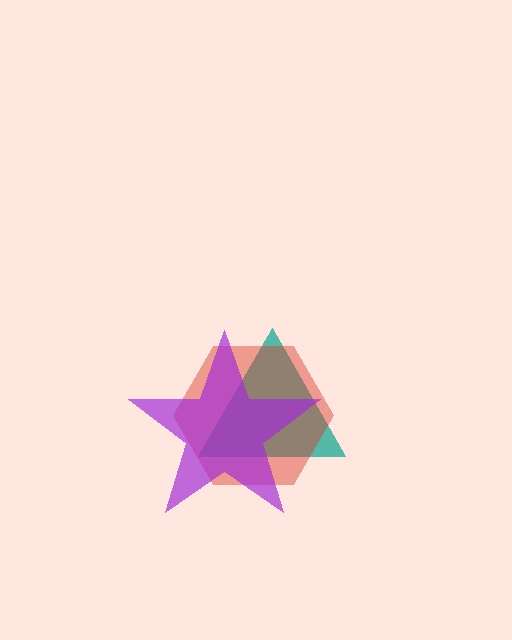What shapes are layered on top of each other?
The layered shapes are: a teal triangle, a red hexagon, a purple star.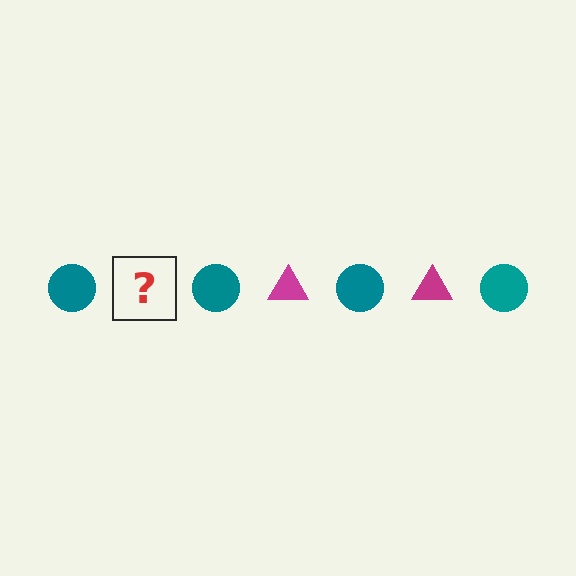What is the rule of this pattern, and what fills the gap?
The rule is that the pattern alternates between teal circle and magenta triangle. The gap should be filled with a magenta triangle.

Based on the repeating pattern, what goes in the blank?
The blank should be a magenta triangle.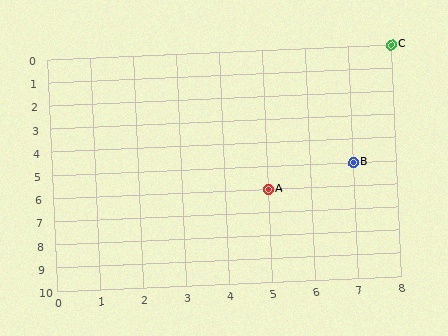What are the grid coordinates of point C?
Point C is at grid coordinates (8, 0).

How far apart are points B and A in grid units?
Points B and A are 2 columns and 1 row apart (about 2.2 grid units diagonally).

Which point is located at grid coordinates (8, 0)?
Point C is at (8, 0).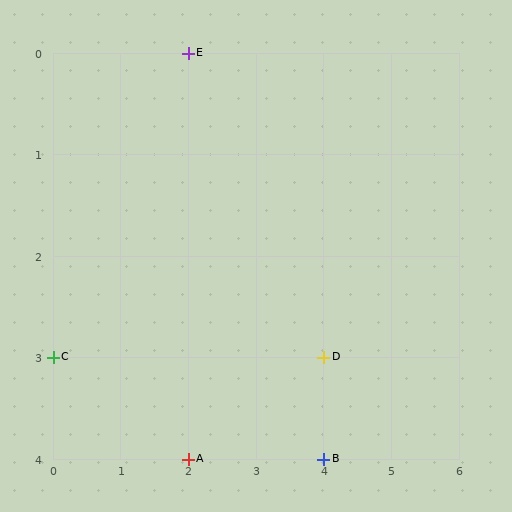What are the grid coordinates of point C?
Point C is at grid coordinates (0, 3).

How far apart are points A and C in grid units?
Points A and C are 2 columns and 1 row apart (about 2.2 grid units diagonally).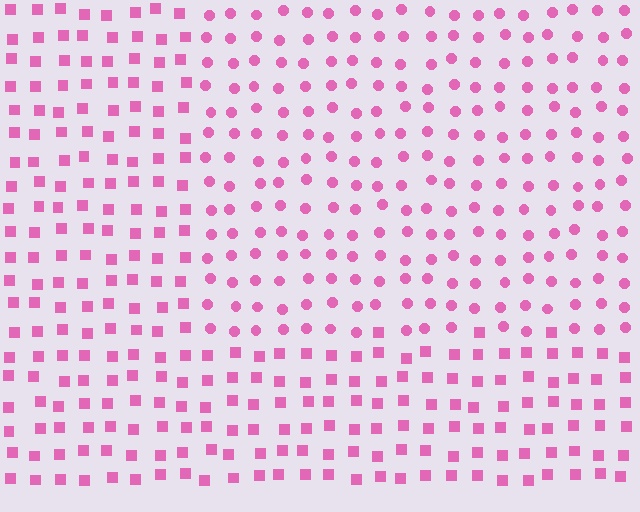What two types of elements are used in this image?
The image uses circles inside the rectangle region and squares outside it.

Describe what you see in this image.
The image is filled with small pink elements arranged in a uniform grid. A rectangle-shaped region contains circles, while the surrounding area contains squares. The boundary is defined purely by the change in element shape.